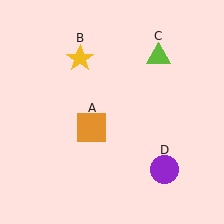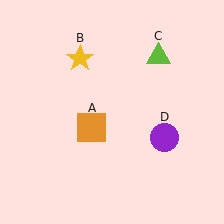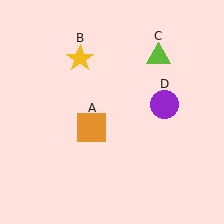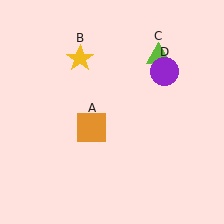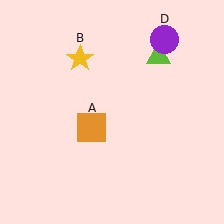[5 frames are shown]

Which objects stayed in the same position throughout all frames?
Orange square (object A) and yellow star (object B) and lime triangle (object C) remained stationary.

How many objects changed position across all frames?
1 object changed position: purple circle (object D).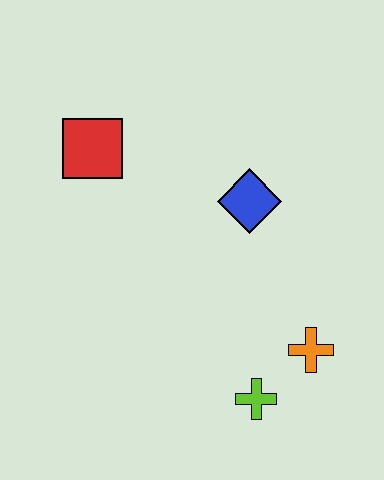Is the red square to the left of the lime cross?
Yes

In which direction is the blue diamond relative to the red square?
The blue diamond is to the right of the red square.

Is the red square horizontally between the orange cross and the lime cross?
No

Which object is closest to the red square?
The blue diamond is closest to the red square.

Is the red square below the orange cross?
No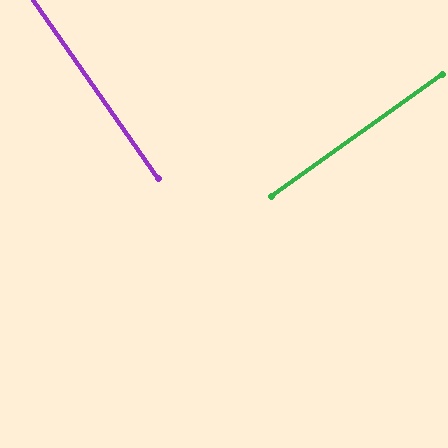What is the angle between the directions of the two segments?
Approximately 89 degrees.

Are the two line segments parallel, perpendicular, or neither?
Perpendicular — they meet at approximately 89°.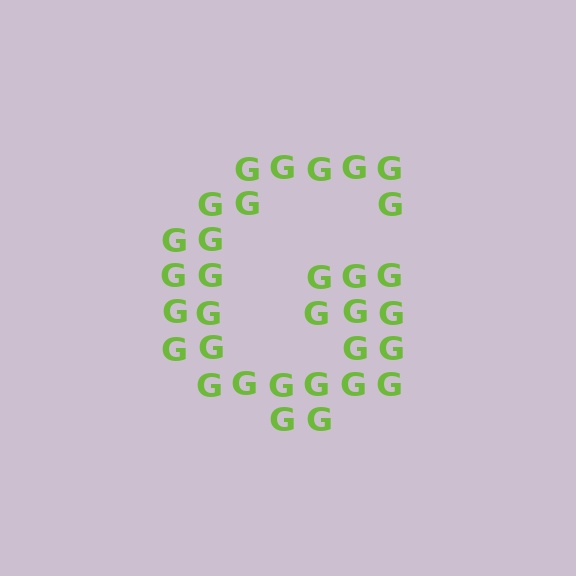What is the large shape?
The large shape is the letter G.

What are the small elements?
The small elements are letter G's.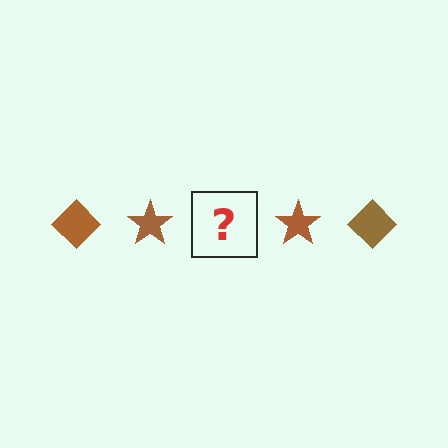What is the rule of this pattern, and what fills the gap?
The rule is that the pattern cycles through diamond, star shapes in brown. The gap should be filled with a brown diamond.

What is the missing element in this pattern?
The missing element is a brown diamond.